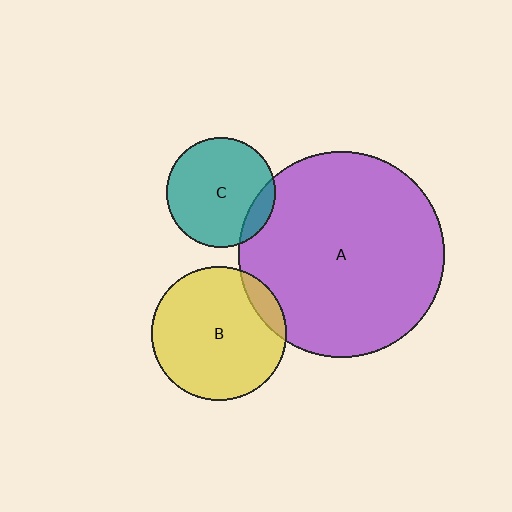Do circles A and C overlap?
Yes.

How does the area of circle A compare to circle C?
Approximately 3.5 times.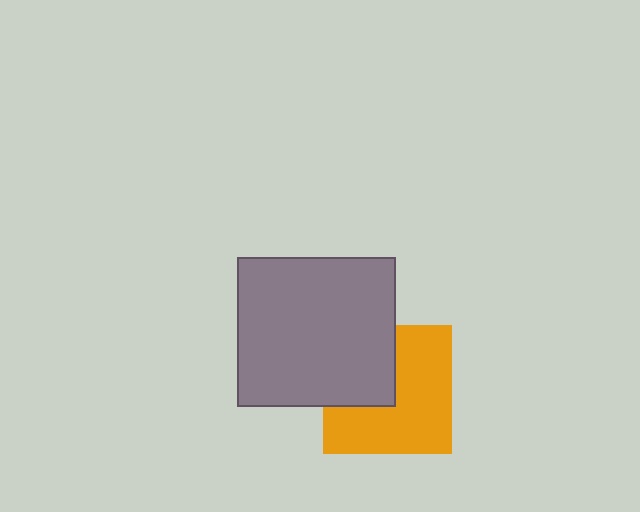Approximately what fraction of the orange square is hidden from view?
Roughly 36% of the orange square is hidden behind the gray rectangle.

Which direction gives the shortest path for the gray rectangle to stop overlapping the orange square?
Moving toward the upper-left gives the shortest separation.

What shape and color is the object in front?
The object in front is a gray rectangle.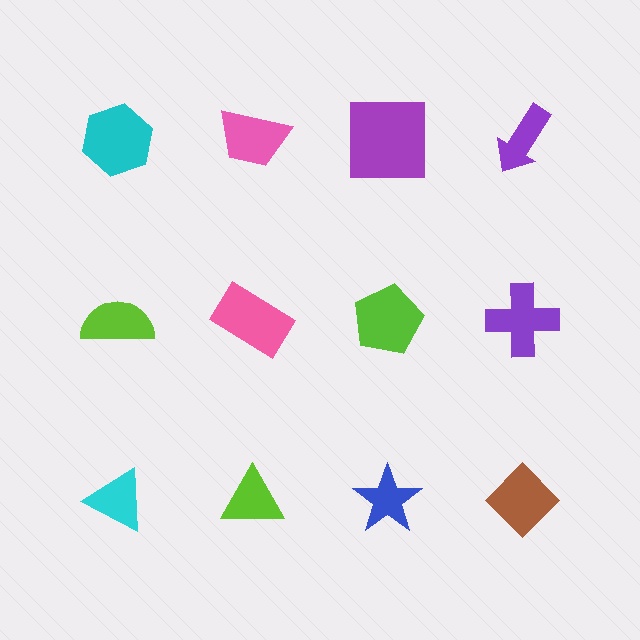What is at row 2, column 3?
A lime pentagon.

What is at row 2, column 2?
A pink rectangle.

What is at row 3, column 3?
A blue star.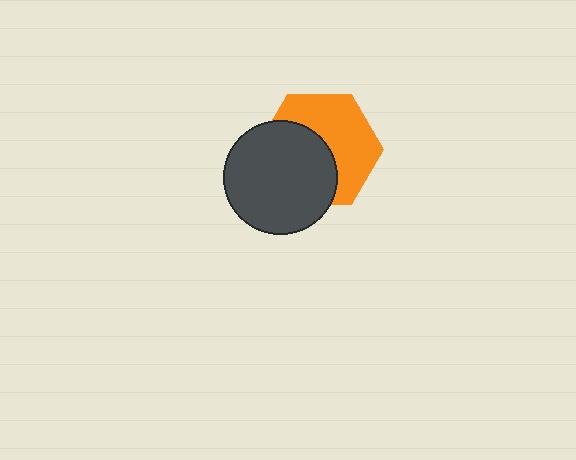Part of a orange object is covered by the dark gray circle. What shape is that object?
It is a hexagon.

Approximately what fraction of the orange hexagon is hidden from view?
Roughly 48% of the orange hexagon is hidden behind the dark gray circle.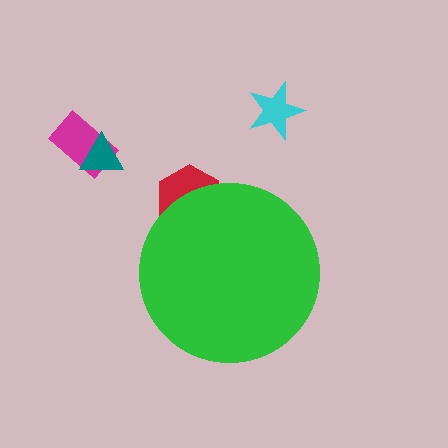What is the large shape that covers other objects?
A green circle.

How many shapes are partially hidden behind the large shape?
1 shape is partially hidden.